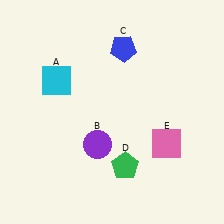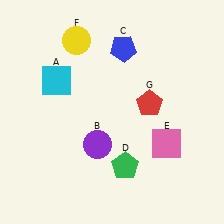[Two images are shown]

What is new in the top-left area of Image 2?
A yellow circle (F) was added in the top-left area of Image 2.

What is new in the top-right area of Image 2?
A red pentagon (G) was added in the top-right area of Image 2.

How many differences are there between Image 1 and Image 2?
There are 2 differences between the two images.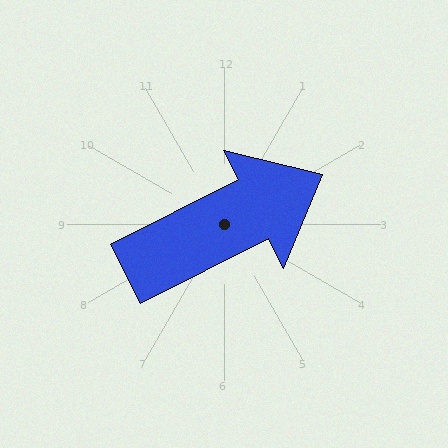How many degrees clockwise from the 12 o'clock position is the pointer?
Approximately 63 degrees.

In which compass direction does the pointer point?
Northeast.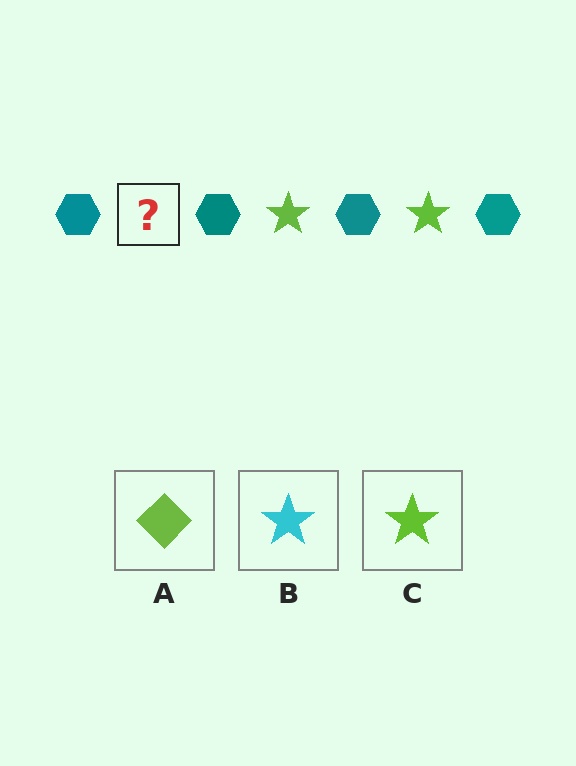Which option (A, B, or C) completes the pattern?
C.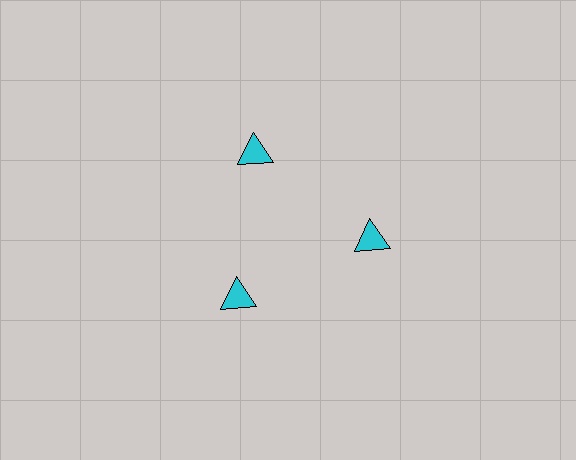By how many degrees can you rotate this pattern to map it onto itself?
The pattern maps onto itself every 120 degrees of rotation.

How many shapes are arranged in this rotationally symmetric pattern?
There are 3 shapes, arranged in 3 groups of 1.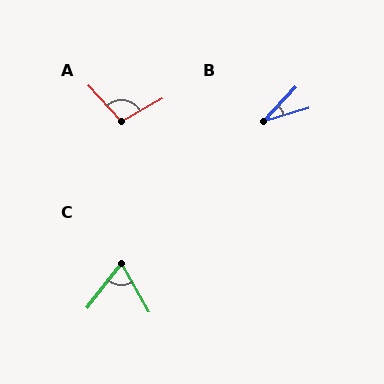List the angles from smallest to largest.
B (31°), C (67°), A (103°).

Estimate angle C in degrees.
Approximately 67 degrees.